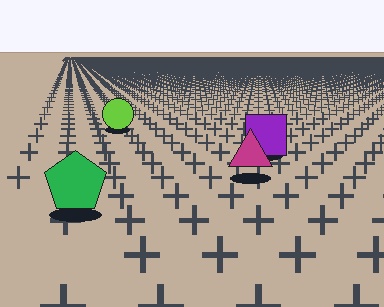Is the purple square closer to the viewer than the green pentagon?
No. The green pentagon is closer — you can tell from the texture gradient: the ground texture is coarser near it.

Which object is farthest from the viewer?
The lime circle is farthest from the viewer. It appears smaller and the ground texture around it is denser.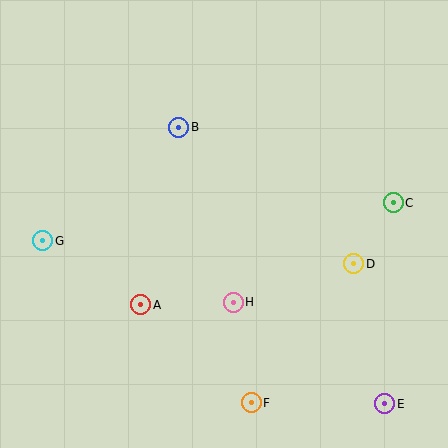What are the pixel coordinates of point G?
Point G is at (43, 241).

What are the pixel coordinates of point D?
Point D is at (354, 264).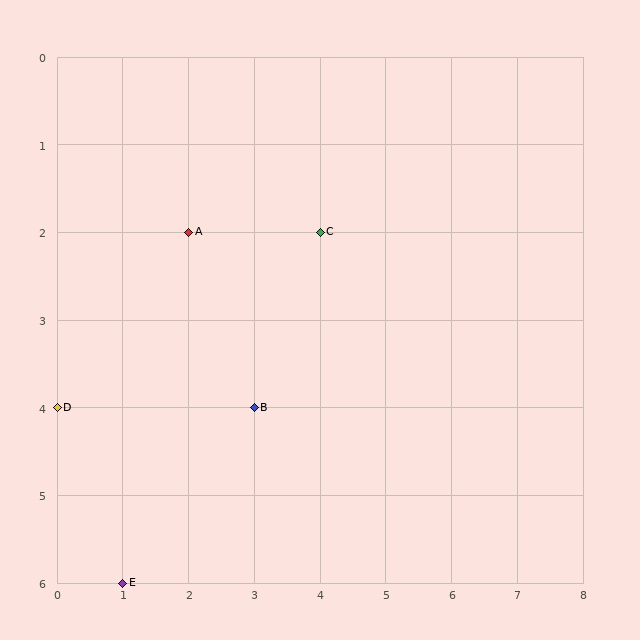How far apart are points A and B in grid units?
Points A and B are 1 column and 2 rows apart (about 2.2 grid units diagonally).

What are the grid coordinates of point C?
Point C is at grid coordinates (4, 2).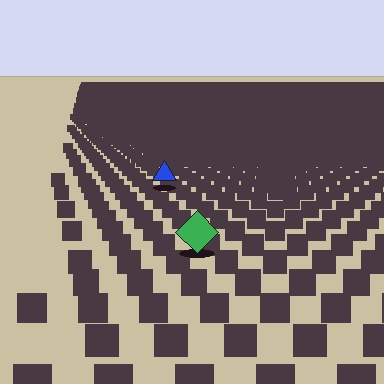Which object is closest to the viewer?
The green diamond is closest. The texture marks near it are larger and more spread out.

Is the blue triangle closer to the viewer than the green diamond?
No. The green diamond is closer — you can tell from the texture gradient: the ground texture is coarser near it.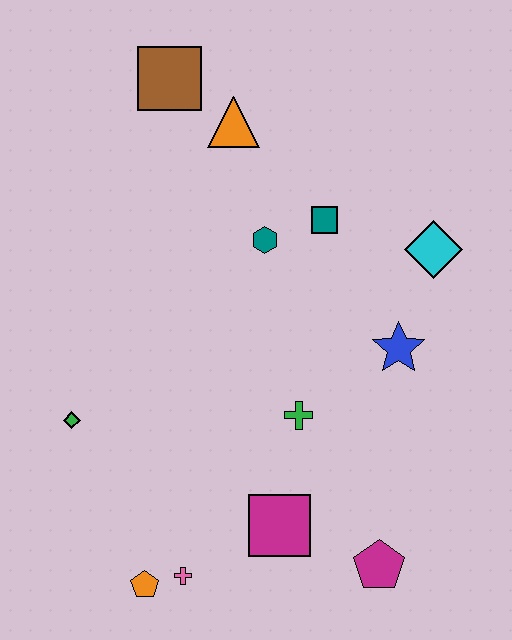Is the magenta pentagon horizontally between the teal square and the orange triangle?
No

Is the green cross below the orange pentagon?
No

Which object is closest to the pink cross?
The orange pentagon is closest to the pink cross.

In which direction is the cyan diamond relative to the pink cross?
The cyan diamond is above the pink cross.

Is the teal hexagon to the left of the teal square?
Yes